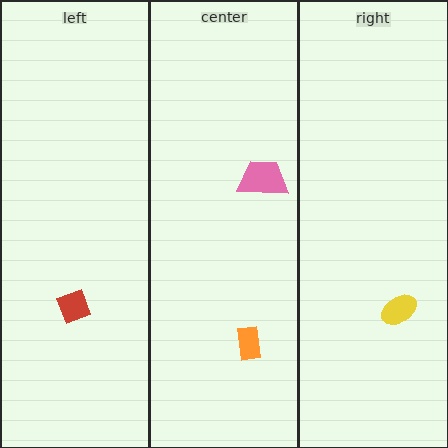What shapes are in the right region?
The yellow ellipse.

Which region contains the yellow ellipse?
The right region.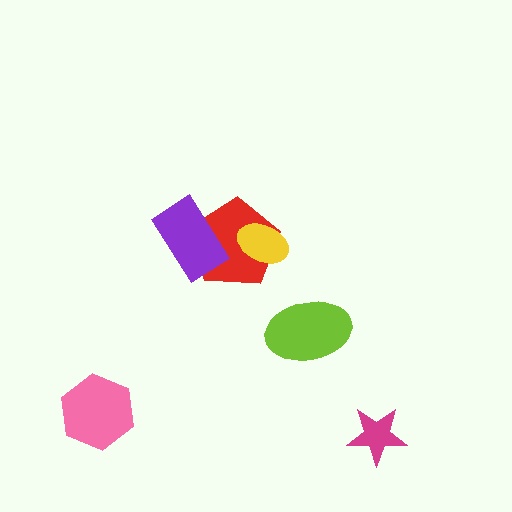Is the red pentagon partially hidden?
Yes, it is partially covered by another shape.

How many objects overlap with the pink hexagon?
0 objects overlap with the pink hexagon.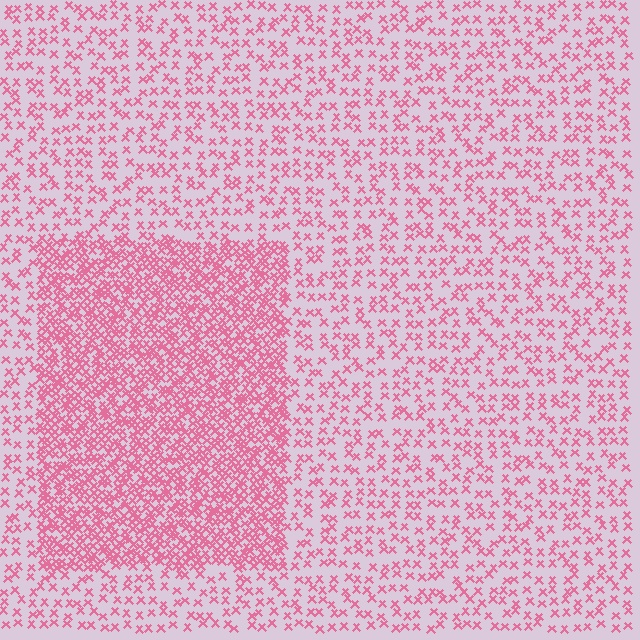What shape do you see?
I see a rectangle.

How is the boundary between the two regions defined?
The boundary is defined by a change in element density (approximately 2.6x ratio). All elements are the same color, size, and shape.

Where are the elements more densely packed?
The elements are more densely packed inside the rectangle boundary.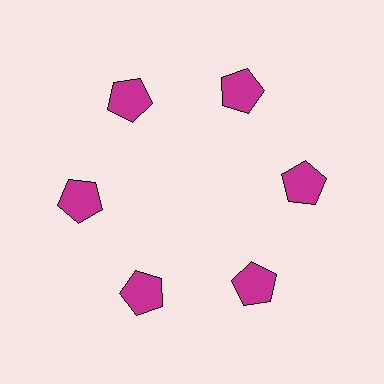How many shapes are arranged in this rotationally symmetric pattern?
There are 6 shapes, arranged in 6 groups of 1.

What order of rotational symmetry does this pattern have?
This pattern has 6-fold rotational symmetry.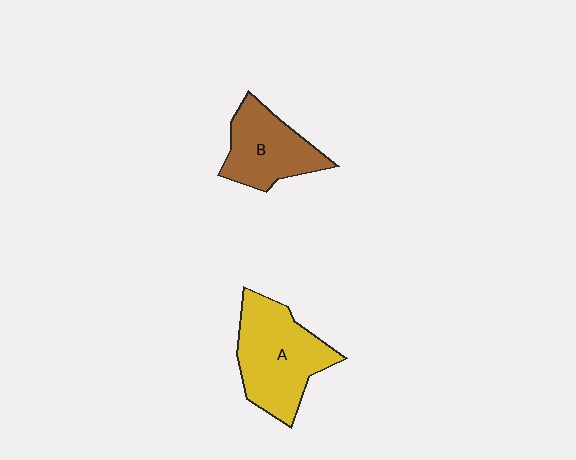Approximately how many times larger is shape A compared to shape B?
Approximately 1.4 times.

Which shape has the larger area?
Shape A (yellow).